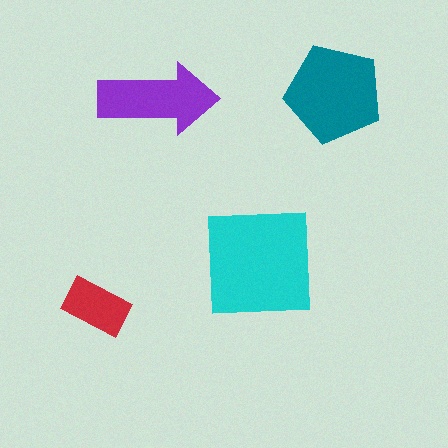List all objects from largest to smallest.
The cyan square, the teal pentagon, the purple arrow, the red rectangle.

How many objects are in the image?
There are 4 objects in the image.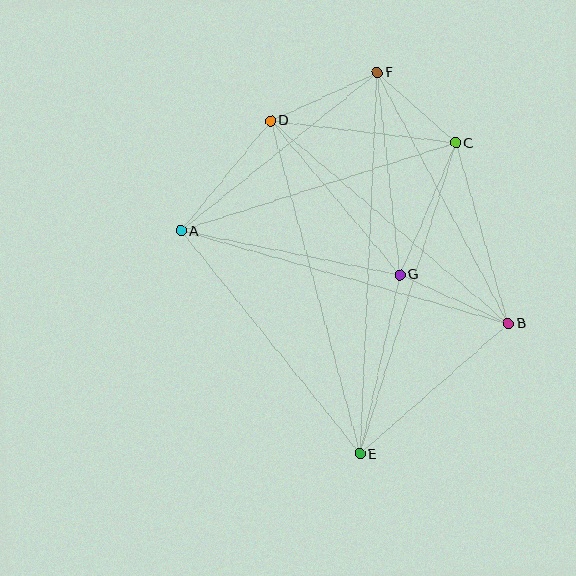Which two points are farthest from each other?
Points E and F are farthest from each other.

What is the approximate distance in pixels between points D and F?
The distance between D and F is approximately 117 pixels.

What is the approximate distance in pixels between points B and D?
The distance between B and D is approximately 312 pixels.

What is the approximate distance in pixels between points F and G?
The distance between F and G is approximately 203 pixels.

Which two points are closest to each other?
Points C and F are closest to each other.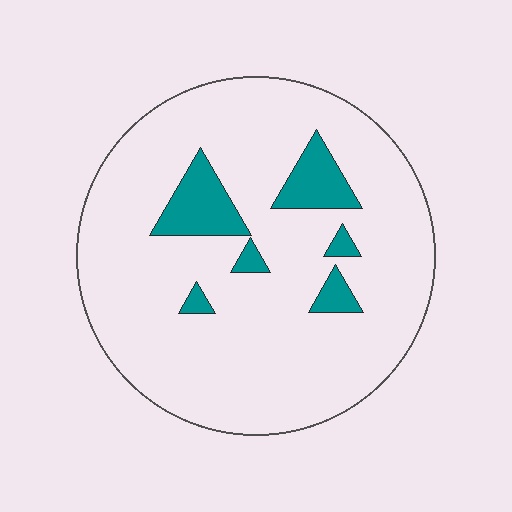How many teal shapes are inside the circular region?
6.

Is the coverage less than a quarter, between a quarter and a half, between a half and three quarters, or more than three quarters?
Less than a quarter.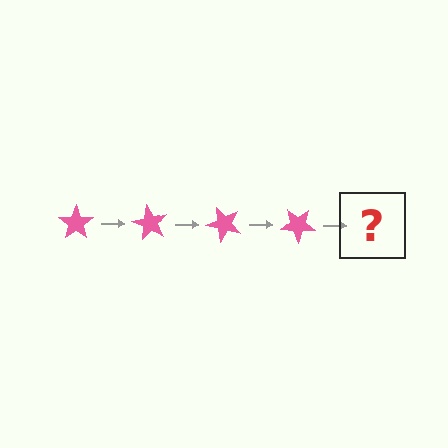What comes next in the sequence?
The next element should be a pink star rotated 240 degrees.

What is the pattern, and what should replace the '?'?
The pattern is that the star rotates 60 degrees each step. The '?' should be a pink star rotated 240 degrees.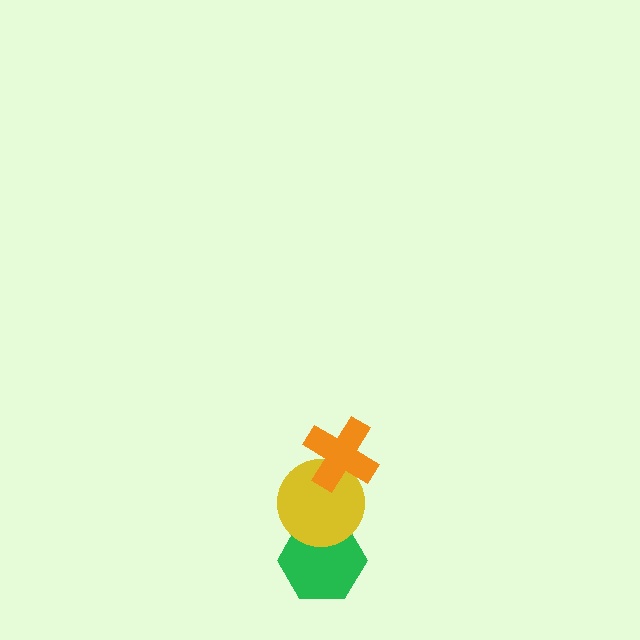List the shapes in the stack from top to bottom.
From top to bottom: the orange cross, the yellow circle, the green hexagon.